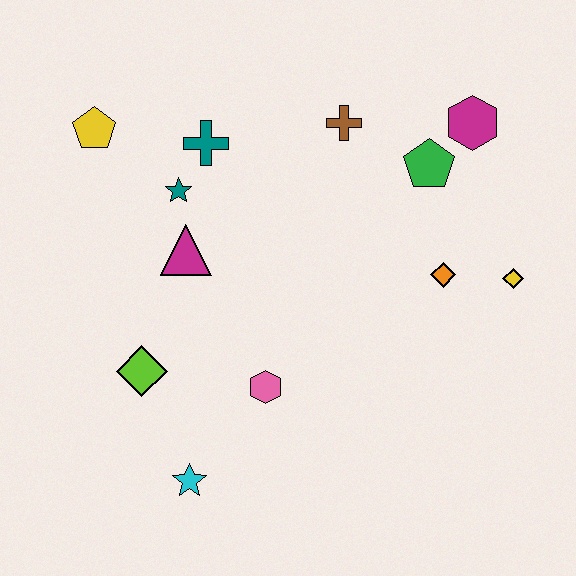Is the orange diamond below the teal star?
Yes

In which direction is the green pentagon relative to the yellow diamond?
The green pentagon is above the yellow diamond.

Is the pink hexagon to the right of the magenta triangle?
Yes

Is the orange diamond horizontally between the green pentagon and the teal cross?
No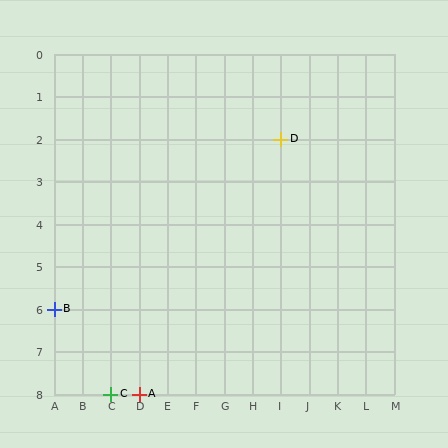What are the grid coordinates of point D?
Point D is at grid coordinates (I, 2).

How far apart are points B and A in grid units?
Points B and A are 3 columns and 2 rows apart (about 3.6 grid units diagonally).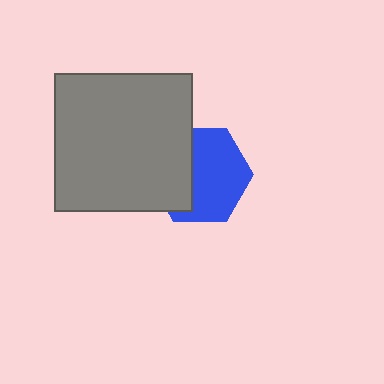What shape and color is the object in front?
The object in front is a gray square.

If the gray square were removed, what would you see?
You would see the complete blue hexagon.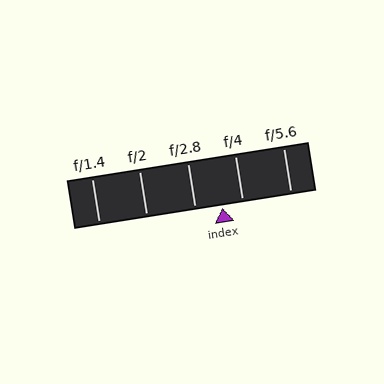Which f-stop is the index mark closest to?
The index mark is closest to f/4.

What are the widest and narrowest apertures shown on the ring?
The widest aperture shown is f/1.4 and the narrowest is f/5.6.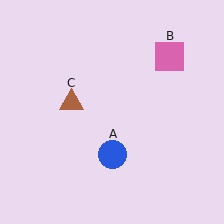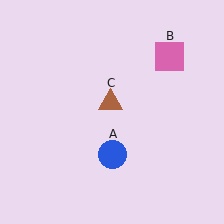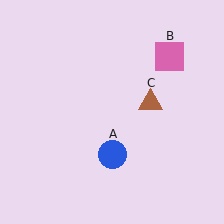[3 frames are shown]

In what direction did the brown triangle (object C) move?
The brown triangle (object C) moved right.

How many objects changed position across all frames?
1 object changed position: brown triangle (object C).